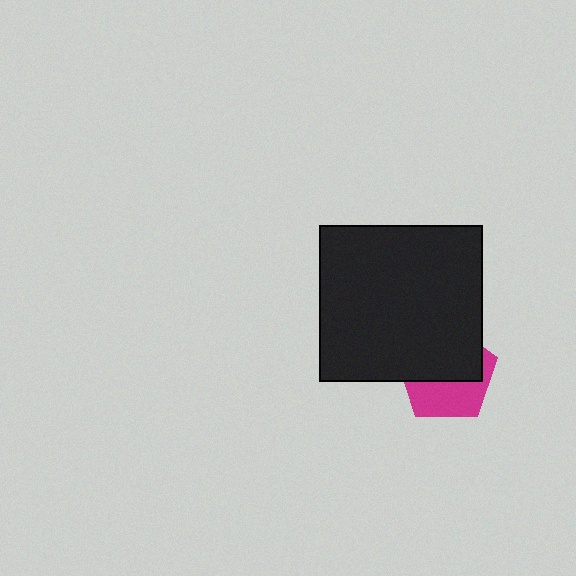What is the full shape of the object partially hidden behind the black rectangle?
The partially hidden object is a magenta pentagon.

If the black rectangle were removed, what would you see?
You would see the complete magenta pentagon.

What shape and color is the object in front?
The object in front is a black rectangle.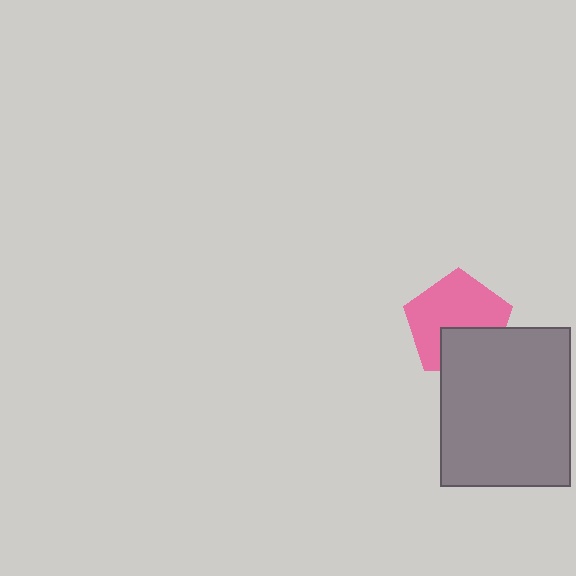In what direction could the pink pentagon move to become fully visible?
The pink pentagon could move up. That would shift it out from behind the gray rectangle entirely.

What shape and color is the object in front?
The object in front is a gray rectangle.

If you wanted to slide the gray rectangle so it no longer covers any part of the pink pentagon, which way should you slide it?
Slide it down — that is the most direct way to separate the two shapes.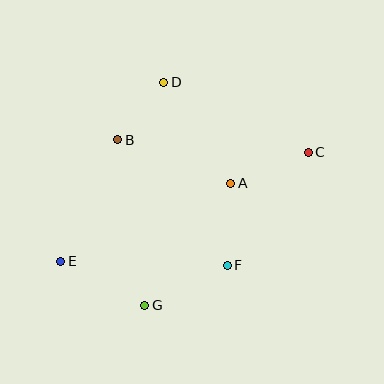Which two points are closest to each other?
Points B and D are closest to each other.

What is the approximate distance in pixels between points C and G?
The distance between C and G is approximately 224 pixels.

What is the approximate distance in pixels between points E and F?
The distance between E and F is approximately 167 pixels.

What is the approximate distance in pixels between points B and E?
The distance between B and E is approximately 134 pixels.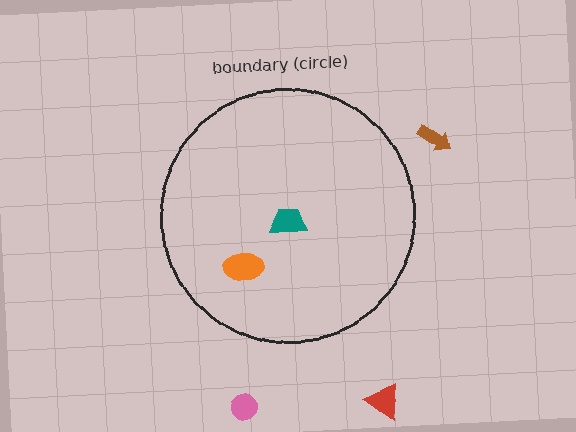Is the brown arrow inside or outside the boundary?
Outside.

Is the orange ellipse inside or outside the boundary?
Inside.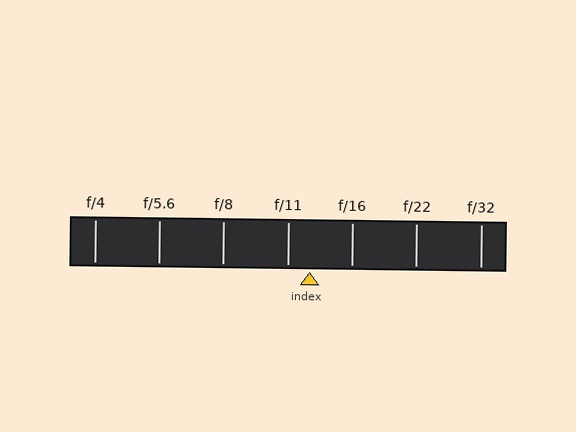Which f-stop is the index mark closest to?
The index mark is closest to f/11.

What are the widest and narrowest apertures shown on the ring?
The widest aperture shown is f/4 and the narrowest is f/32.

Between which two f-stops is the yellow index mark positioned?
The index mark is between f/11 and f/16.